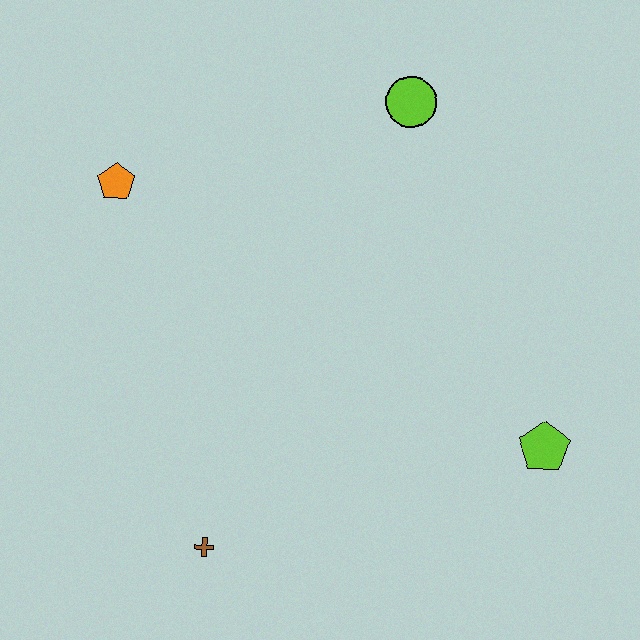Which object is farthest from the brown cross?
The lime circle is farthest from the brown cross.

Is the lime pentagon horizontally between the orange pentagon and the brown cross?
No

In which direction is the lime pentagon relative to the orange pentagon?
The lime pentagon is to the right of the orange pentagon.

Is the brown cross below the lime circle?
Yes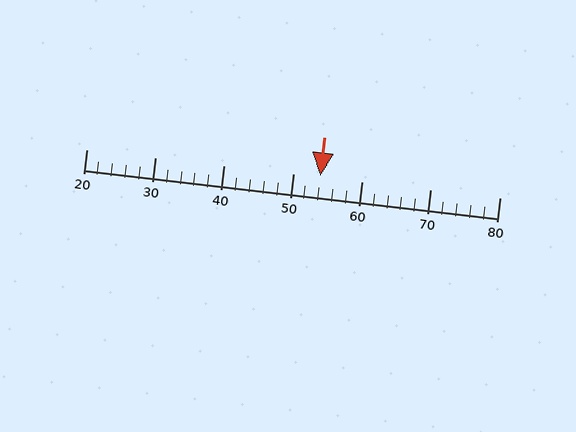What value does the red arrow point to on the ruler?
The red arrow points to approximately 54.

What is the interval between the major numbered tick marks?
The major tick marks are spaced 10 units apart.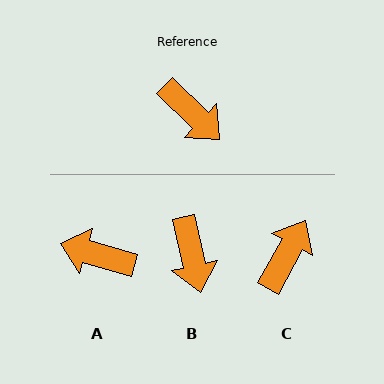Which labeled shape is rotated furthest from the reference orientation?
A, about 153 degrees away.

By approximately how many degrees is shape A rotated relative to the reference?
Approximately 153 degrees clockwise.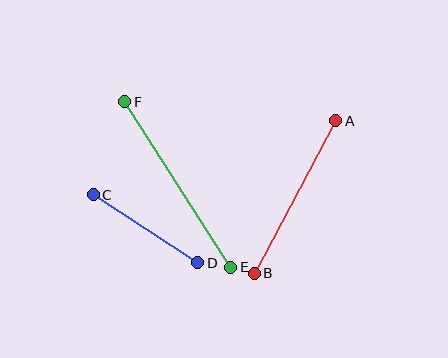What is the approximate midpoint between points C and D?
The midpoint is at approximately (145, 229) pixels.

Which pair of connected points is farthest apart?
Points E and F are farthest apart.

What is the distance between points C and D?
The distance is approximately 125 pixels.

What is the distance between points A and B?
The distance is approximately 173 pixels.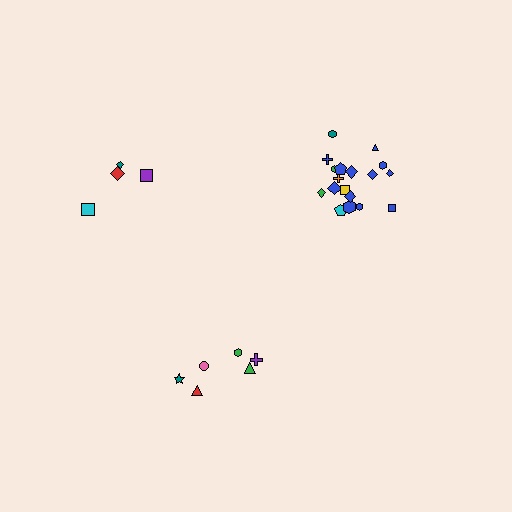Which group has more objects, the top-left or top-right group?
The top-right group.